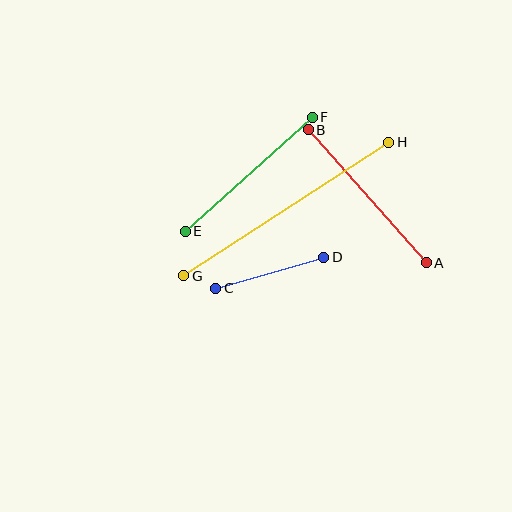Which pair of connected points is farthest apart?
Points G and H are farthest apart.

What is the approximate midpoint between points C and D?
The midpoint is at approximately (270, 273) pixels.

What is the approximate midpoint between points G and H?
The midpoint is at approximately (286, 209) pixels.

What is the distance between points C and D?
The distance is approximately 112 pixels.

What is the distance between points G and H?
The distance is approximately 245 pixels.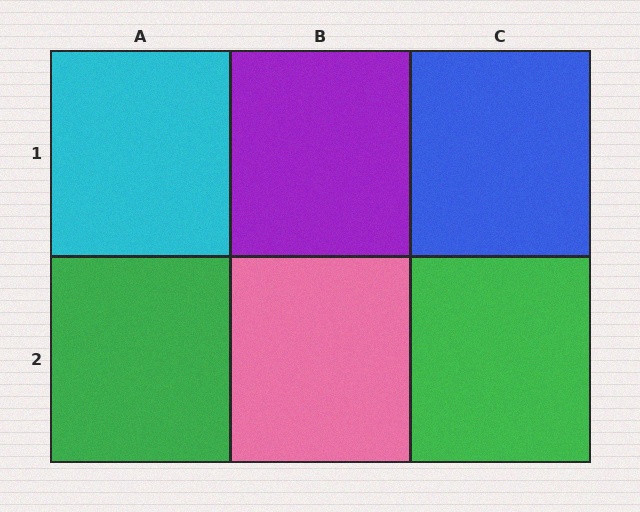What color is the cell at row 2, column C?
Green.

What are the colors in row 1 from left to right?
Cyan, purple, blue.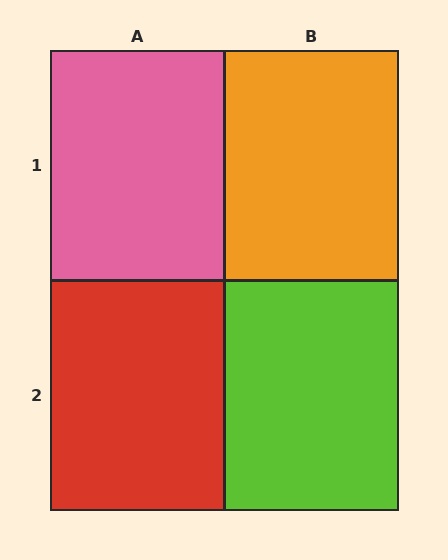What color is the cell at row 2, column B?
Lime.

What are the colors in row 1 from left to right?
Pink, orange.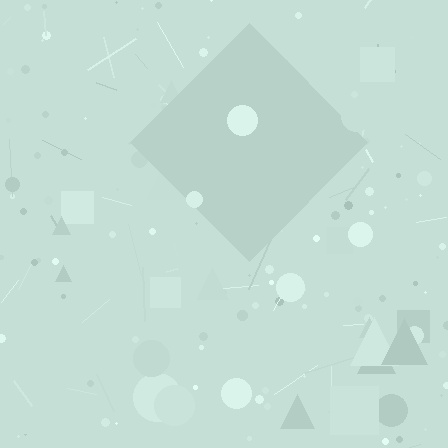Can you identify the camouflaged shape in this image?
The camouflaged shape is a diamond.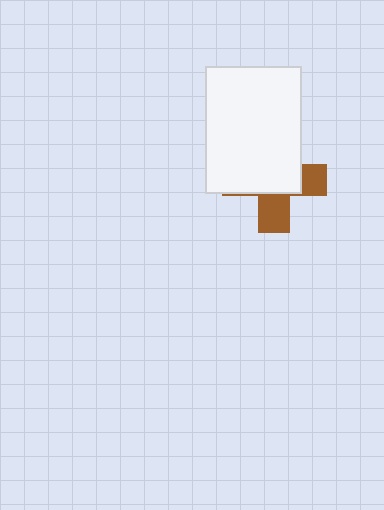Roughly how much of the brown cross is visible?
A small part of it is visible (roughly 38%).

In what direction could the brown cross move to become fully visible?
The brown cross could move toward the lower-right. That would shift it out from behind the white rectangle entirely.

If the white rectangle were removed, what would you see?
You would see the complete brown cross.